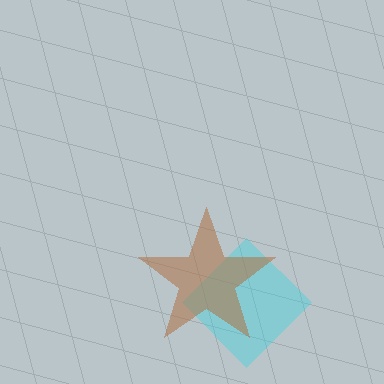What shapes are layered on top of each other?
The layered shapes are: a cyan diamond, a brown star.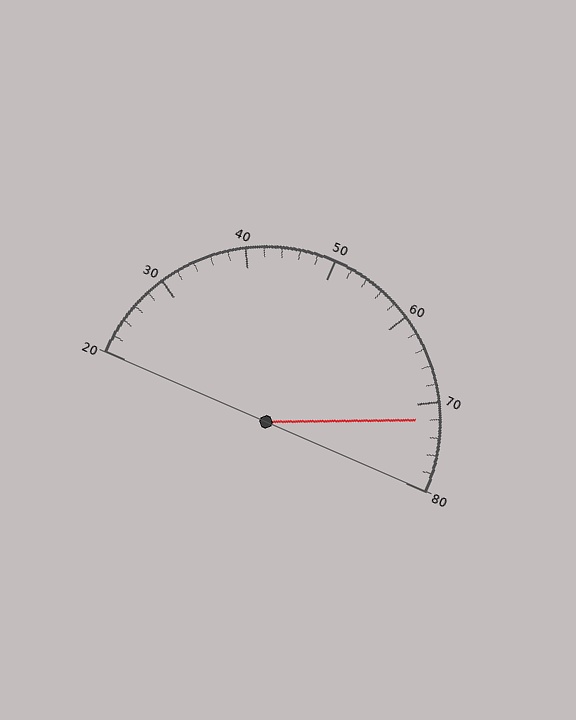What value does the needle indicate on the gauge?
The needle indicates approximately 72.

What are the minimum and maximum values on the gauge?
The gauge ranges from 20 to 80.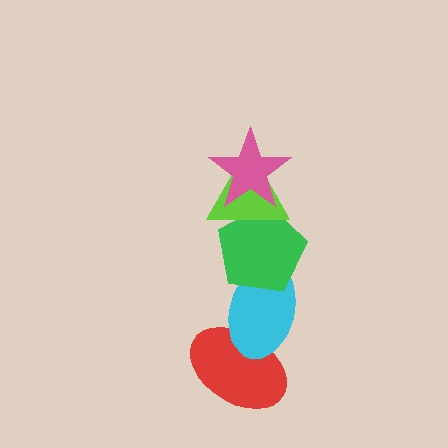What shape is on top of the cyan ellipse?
The green pentagon is on top of the cyan ellipse.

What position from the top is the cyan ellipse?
The cyan ellipse is 4th from the top.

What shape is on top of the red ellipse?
The cyan ellipse is on top of the red ellipse.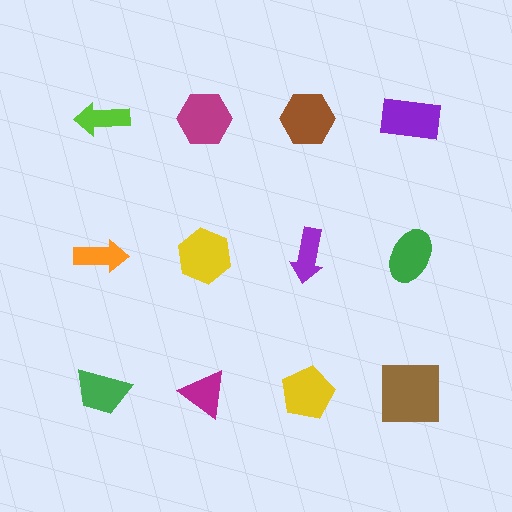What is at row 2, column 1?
An orange arrow.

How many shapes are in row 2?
4 shapes.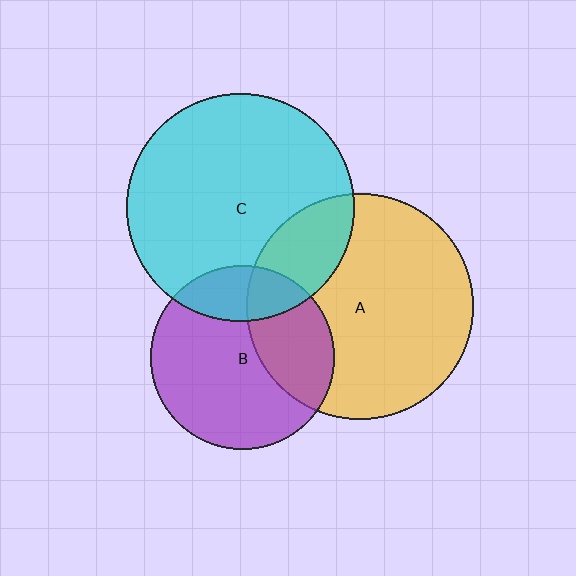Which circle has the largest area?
Circle C (cyan).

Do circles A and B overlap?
Yes.